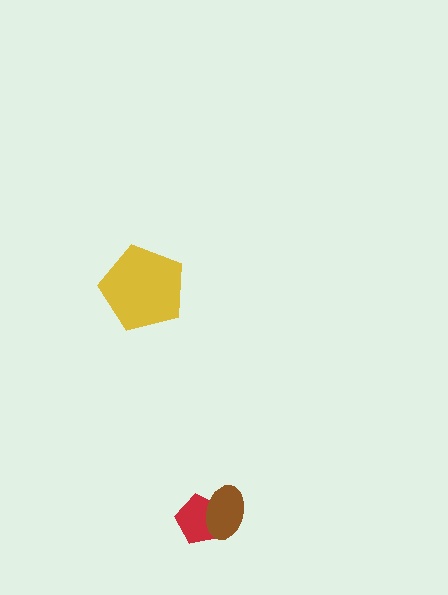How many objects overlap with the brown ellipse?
1 object overlaps with the brown ellipse.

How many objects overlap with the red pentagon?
1 object overlaps with the red pentagon.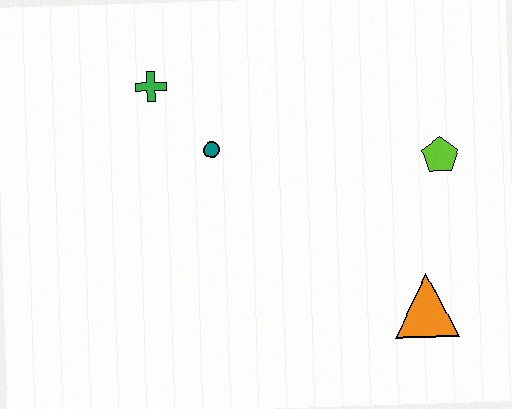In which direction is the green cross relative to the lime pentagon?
The green cross is to the left of the lime pentagon.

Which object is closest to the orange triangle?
The lime pentagon is closest to the orange triangle.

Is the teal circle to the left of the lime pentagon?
Yes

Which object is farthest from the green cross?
The orange triangle is farthest from the green cross.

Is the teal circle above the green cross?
No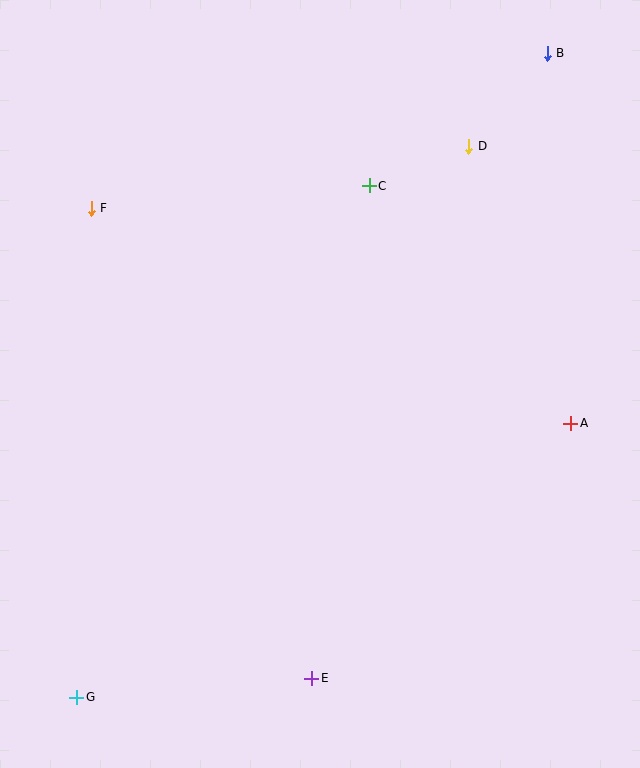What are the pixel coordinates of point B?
Point B is at (547, 53).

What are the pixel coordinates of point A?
Point A is at (571, 423).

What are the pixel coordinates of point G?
Point G is at (77, 697).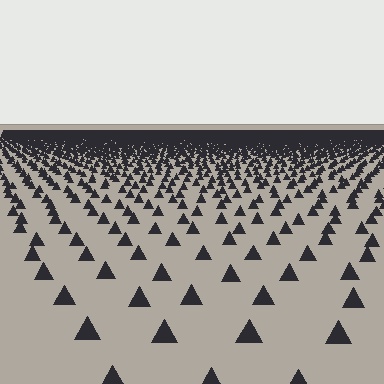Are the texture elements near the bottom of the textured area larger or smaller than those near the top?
Larger. Near the bottom, elements are closer to the viewer and appear at a bigger on-screen size.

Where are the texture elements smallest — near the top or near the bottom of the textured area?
Near the top.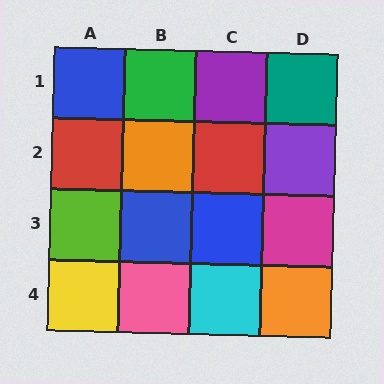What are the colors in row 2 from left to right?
Red, orange, red, purple.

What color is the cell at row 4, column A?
Yellow.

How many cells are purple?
2 cells are purple.